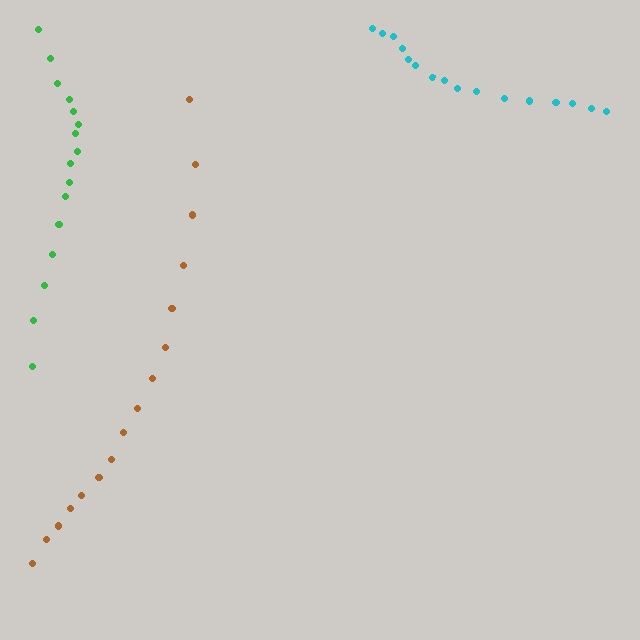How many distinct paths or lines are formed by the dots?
There are 3 distinct paths.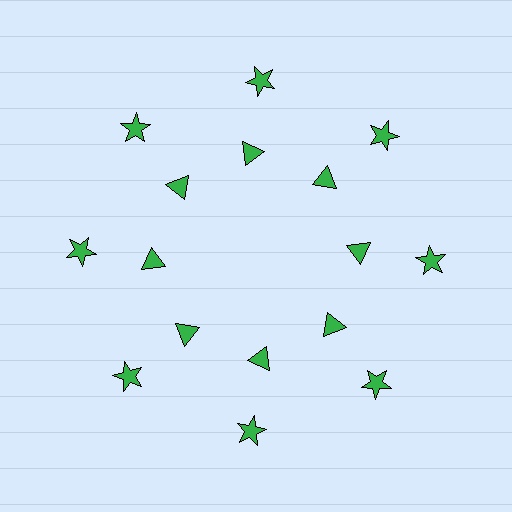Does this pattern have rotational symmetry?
Yes, this pattern has 8-fold rotational symmetry. It looks the same after rotating 45 degrees around the center.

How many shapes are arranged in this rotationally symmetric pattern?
There are 16 shapes, arranged in 8 groups of 2.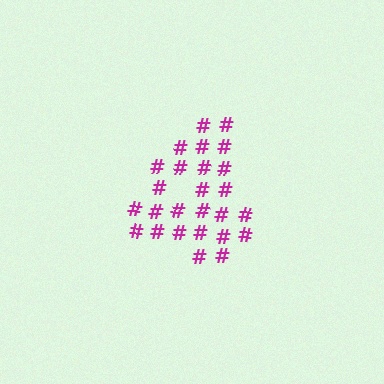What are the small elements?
The small elements are hash symbols.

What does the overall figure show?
The overall figure shows the digit 4.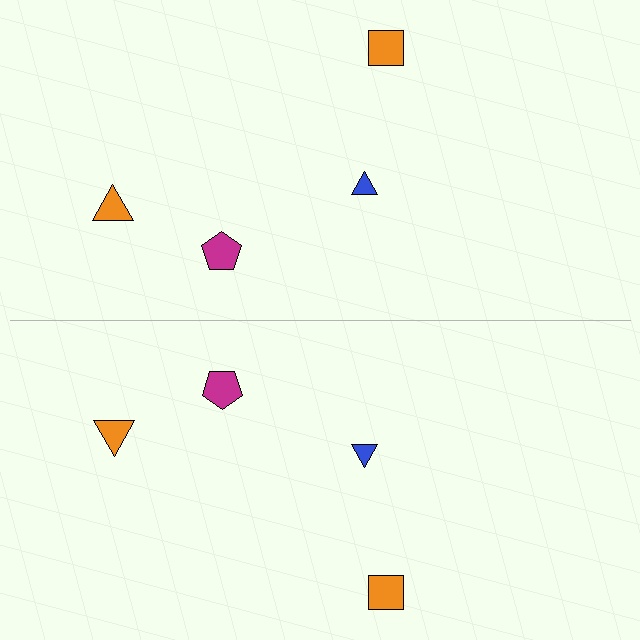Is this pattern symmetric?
Yes, this pattern has bilateral (reflection) symmetry.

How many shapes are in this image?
There are 8 shapes in this image.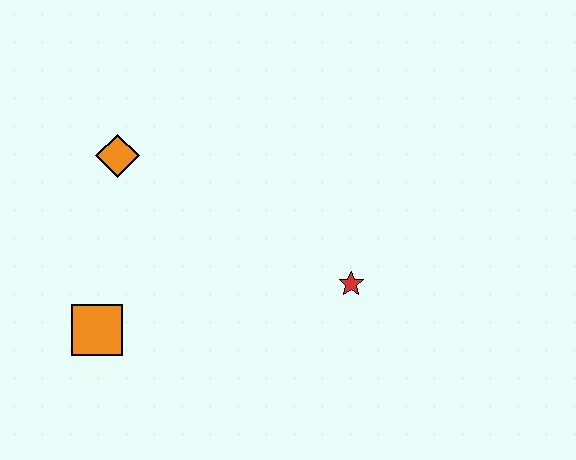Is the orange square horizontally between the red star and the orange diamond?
No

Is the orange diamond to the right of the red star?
No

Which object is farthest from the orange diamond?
The red star is farthest from the orange diamond.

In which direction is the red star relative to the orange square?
The red star is to the right of the orange square.